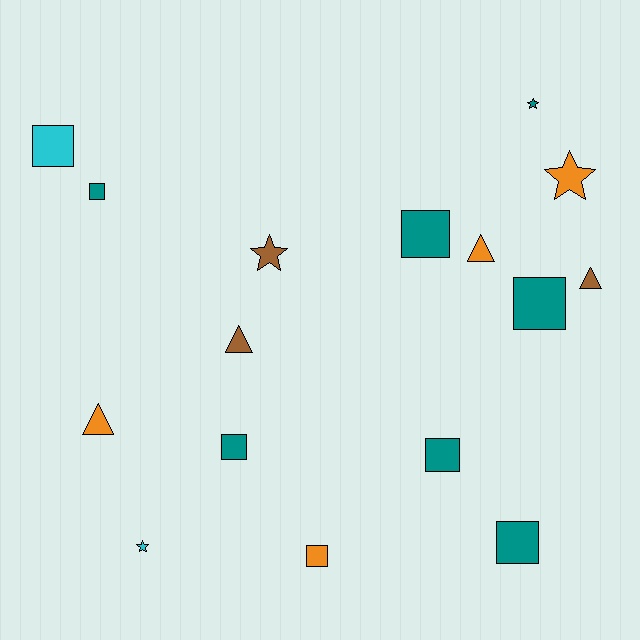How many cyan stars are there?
There is 1 cyan star.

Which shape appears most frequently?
Square, with 8 objects.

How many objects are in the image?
There are 16 objects.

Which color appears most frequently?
Teal, with 7 objects.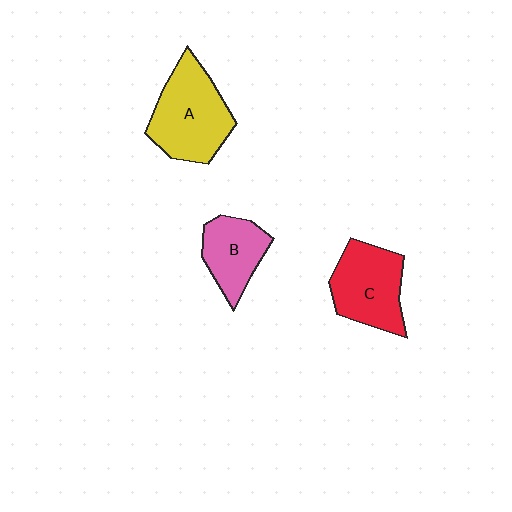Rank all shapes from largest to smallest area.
From largest to smallest: A (yellow), C (red), B (pink).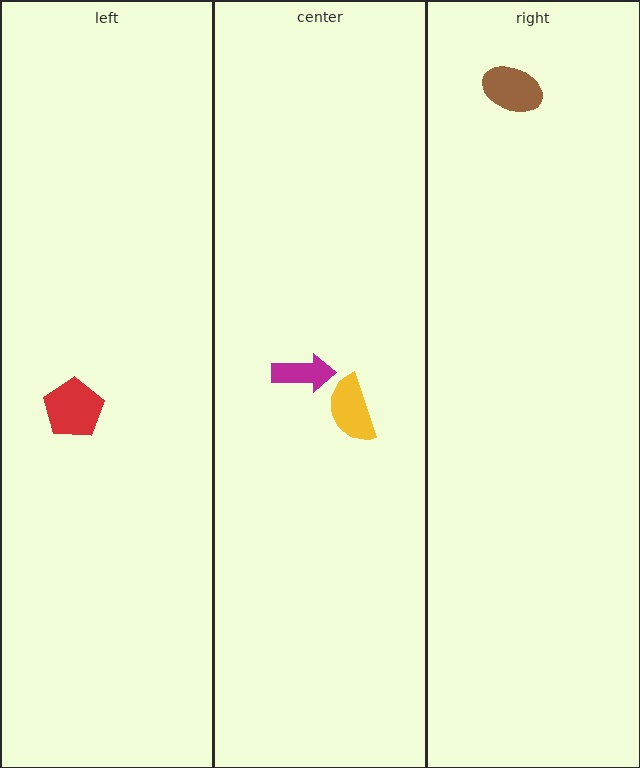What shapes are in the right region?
The brown ellipse.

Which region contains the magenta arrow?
The center region.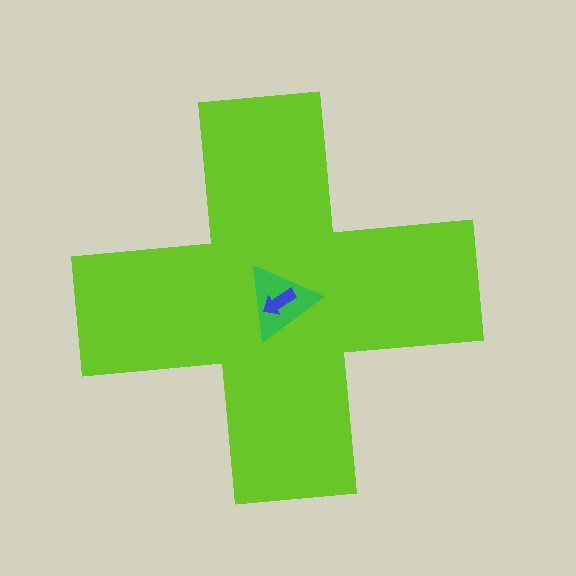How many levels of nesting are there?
3.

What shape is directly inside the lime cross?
The green triangle.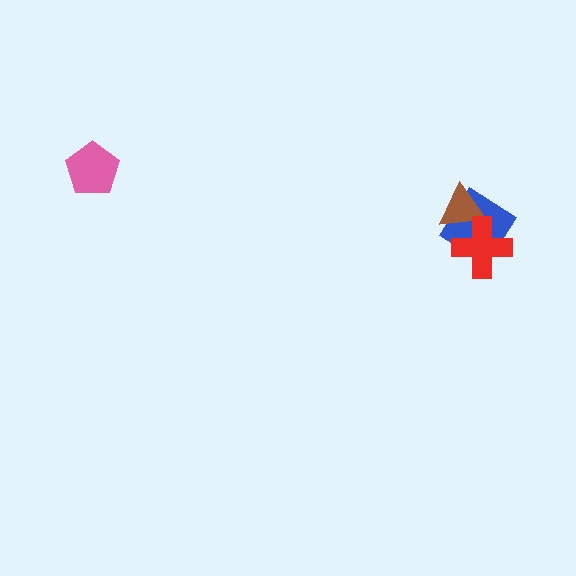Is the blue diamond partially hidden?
Yes, it is partially covered by another shape.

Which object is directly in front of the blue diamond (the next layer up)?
The brown triangle is directly in front of the blue diamond.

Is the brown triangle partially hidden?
Yes, it is partially covered by another shape.